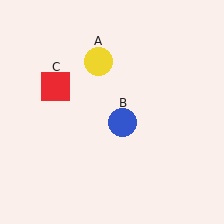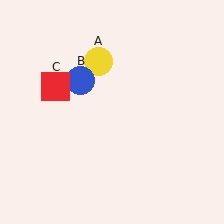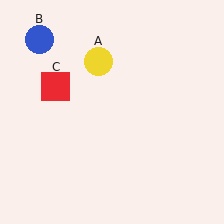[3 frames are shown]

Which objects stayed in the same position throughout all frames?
Yellow circle (object A) and red square (object C) remained stationary.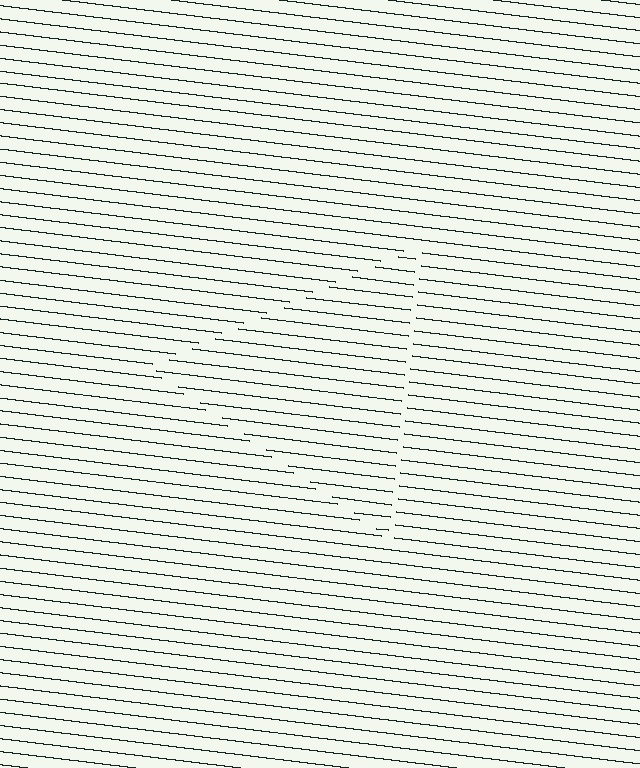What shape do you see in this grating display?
An illusory triangle. The interior of the shape contains the same grating, shifted by half a period — the contour is defined by the phase discontinuity where line-ends from the inner and outer gratings abut.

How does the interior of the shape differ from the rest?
The interior of the shape contains the same grating, shifted by half a period — the contour is defined by the phase discontinuity where line-ends from the inner and outer gratings abut.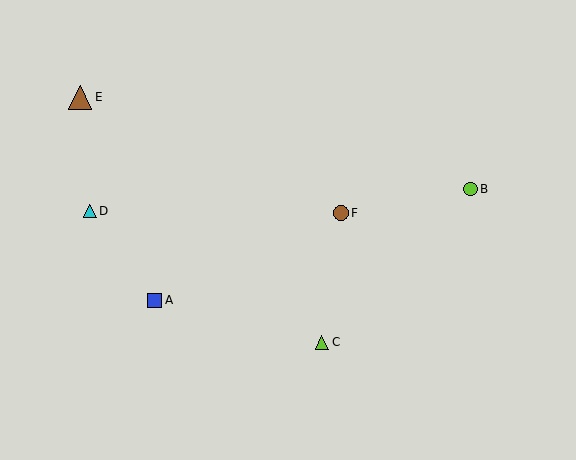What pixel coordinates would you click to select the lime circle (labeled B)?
Click at (471, 189) to select the lime circle B.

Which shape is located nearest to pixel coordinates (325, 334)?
The lime triangle (labeled C) at (322, 342) is nearest to that location.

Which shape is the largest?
The brown triangle (labeled E) is the largest.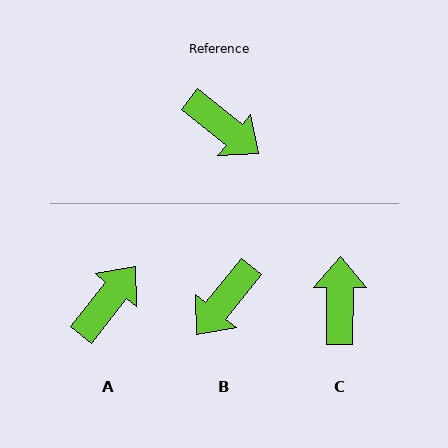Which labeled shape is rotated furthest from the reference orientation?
C, about 128 degrees away.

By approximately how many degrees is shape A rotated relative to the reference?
Approximately 90 degrees counter-clockwise.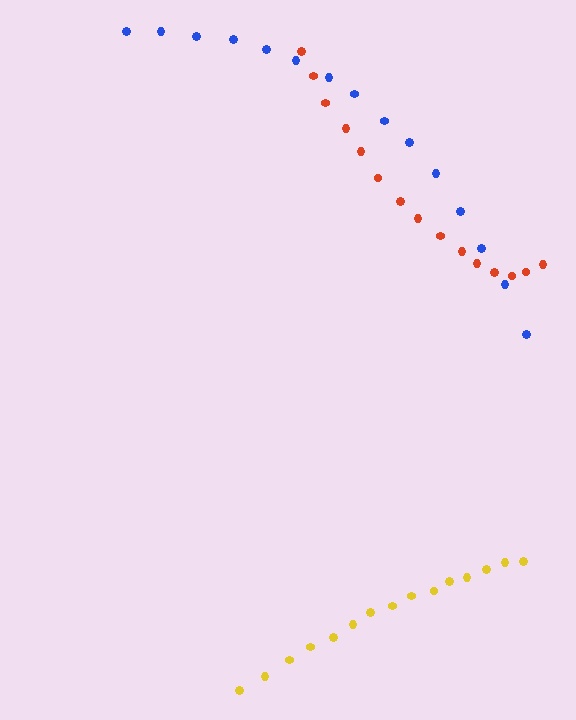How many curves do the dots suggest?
There are 3 distinct paths.